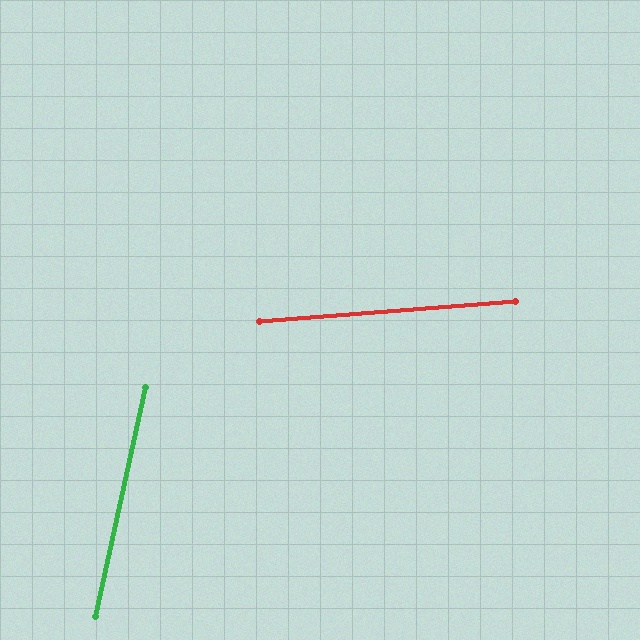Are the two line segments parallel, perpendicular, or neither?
Neither parallel nor perpendicular — they differ by about 73°.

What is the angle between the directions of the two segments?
Approximately 73 degrees.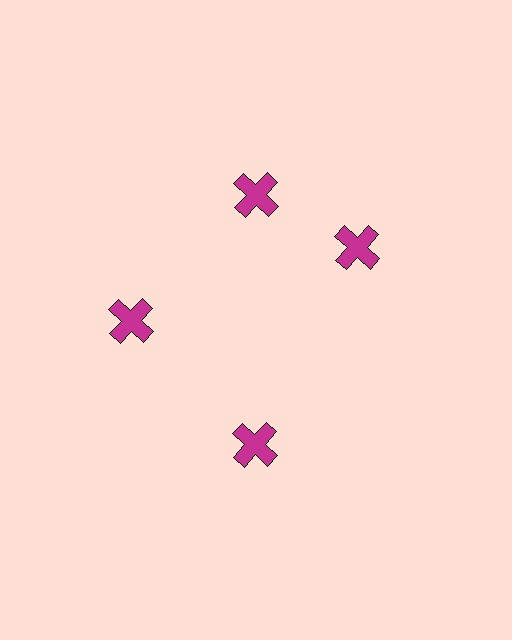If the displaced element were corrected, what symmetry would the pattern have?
It would have 4-fold rotational symmetry — the pattern would map onto itself every 90 degrees.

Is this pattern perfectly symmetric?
No. The 4 magenta crosses are arranged in a ring, but one element near the 3 o'clock position is rotated out of alignment along the ring, breaking the 4-fold rotational symmetry.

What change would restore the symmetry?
The symmetry would be restored by rotating it back into even spacing with its neighbors so that all 4 crosses sit at equal angles and equal distance from the center.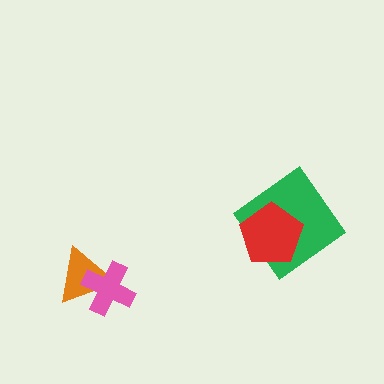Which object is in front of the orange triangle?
The pink cross is in front of the orange triangle.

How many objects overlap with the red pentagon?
1 object overlaps with the red pentagon.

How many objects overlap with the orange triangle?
1 object overlaps with the orange triangle.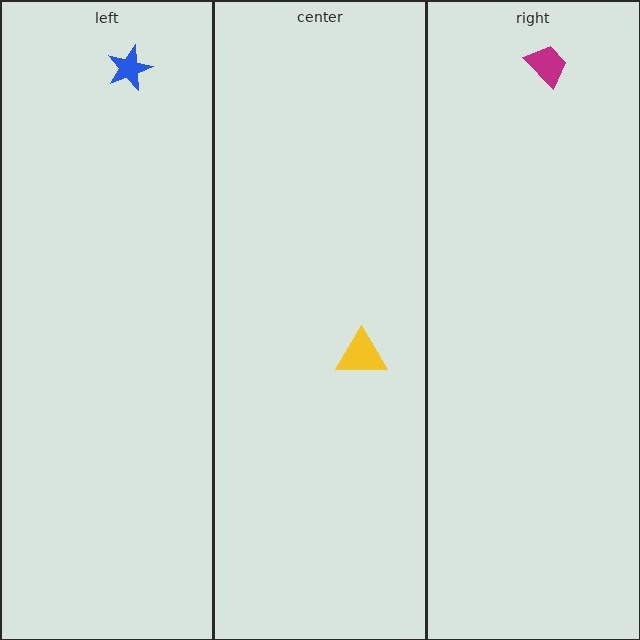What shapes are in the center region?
The yellow triangle.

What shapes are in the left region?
The blue star.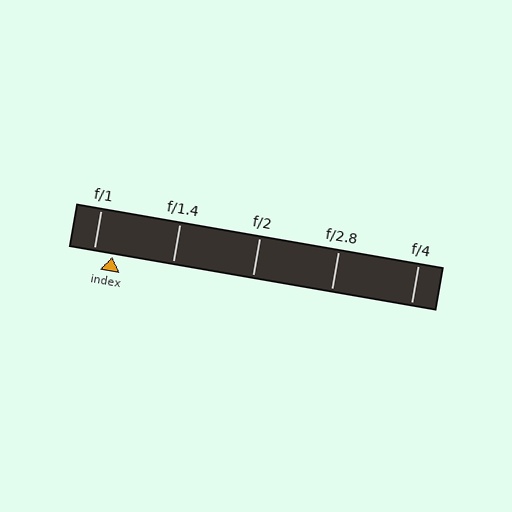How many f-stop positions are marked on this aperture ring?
There are 5 f-stop positions marked.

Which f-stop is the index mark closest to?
The index mark is closest to f/1.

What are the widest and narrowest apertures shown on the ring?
The widest aperture shown is f/1 and the narrowest is f/4.